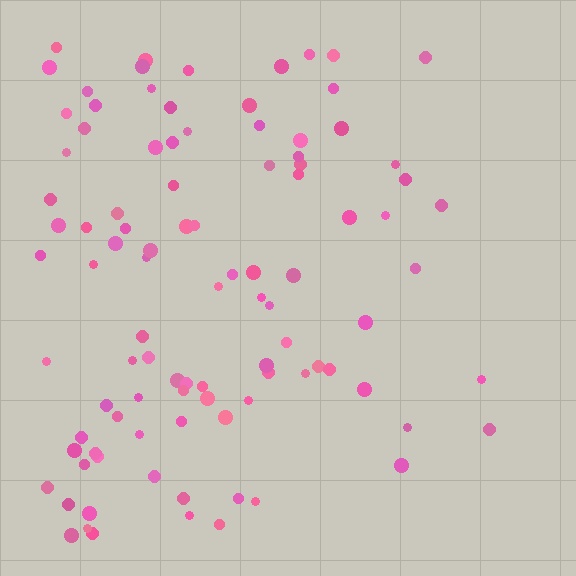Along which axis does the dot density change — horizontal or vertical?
Horizontal.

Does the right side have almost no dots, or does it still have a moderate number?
Still a moderate number, just noticeably fewer than the left.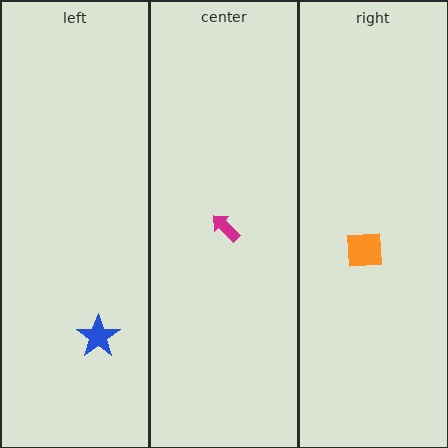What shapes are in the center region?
The magenta arrow.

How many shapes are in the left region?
1.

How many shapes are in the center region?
1.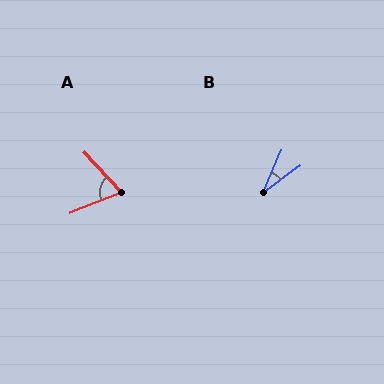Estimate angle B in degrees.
Approximately 31 degrees.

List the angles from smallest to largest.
B (31°), A (69°).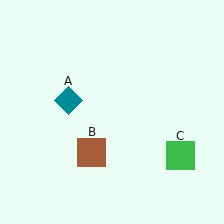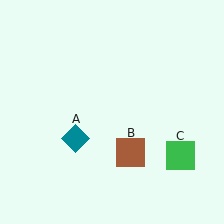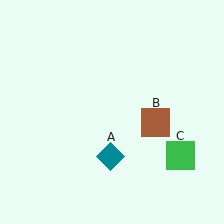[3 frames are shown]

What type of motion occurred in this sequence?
The teal diamond (object A), brown square (object B) rotated counterclockwise around the center of the scene.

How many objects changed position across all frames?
2 objects changed position: teal diamond (object A), brown square (object B).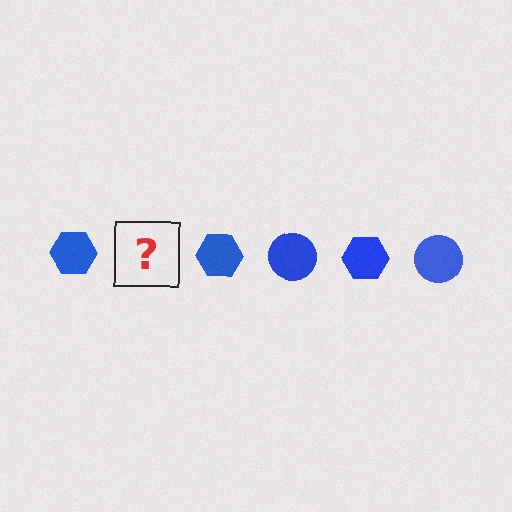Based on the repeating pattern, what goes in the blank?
The blank should be a blue circle.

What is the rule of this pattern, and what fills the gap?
The rule is that the pattern cycles through hexagon, circle shapes in blue. The gap should be filled with a blue circle.